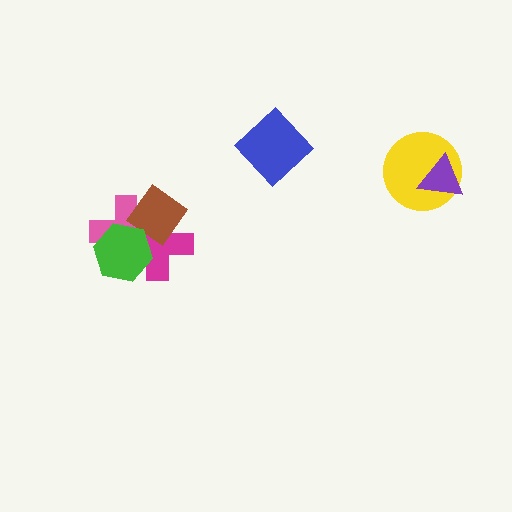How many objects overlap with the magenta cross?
3 objects overlap with the magenta cross.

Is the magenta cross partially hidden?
Yes, it is partially covered by another shape.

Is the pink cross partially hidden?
Yes, it is partially covered by another shape.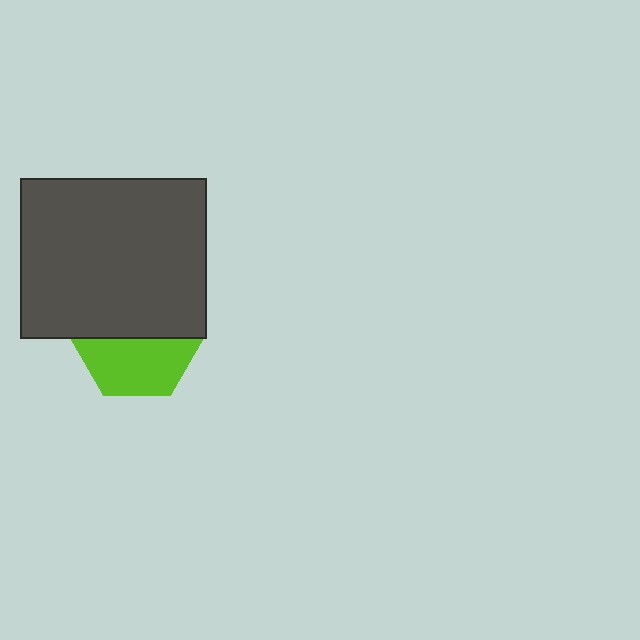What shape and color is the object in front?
The object in front is a dark gray rectangle.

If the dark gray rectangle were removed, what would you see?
You would see the complete lime hexagon.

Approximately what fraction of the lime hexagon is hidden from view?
Roughly 53% of the lime hexagon is hidden behind the dark gray rectangle.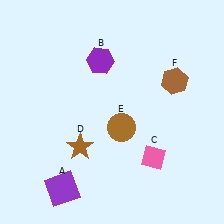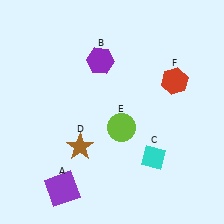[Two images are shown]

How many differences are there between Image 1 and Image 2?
There are 3 differences between the two images.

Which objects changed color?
C changed from pink to cyan. E changed from brown to lime. F changed from brown to red.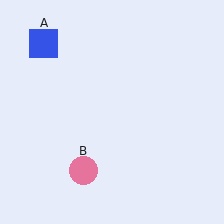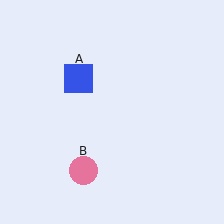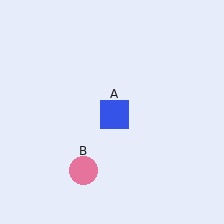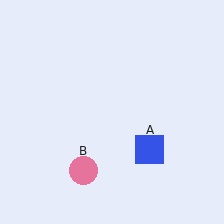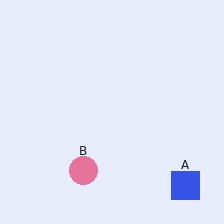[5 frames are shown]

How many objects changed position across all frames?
1 object changed position: blue square (object A).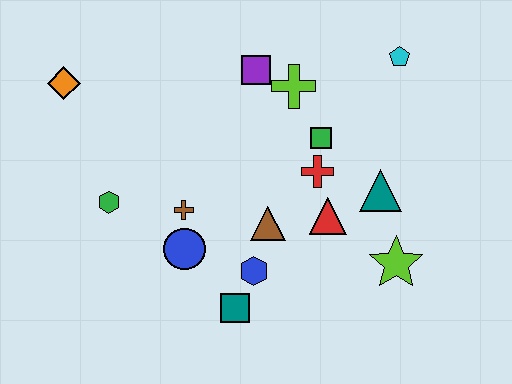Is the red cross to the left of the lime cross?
No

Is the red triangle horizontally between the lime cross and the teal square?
No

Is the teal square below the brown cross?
Yes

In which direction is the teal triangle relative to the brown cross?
The teal triangle is to the right of the brown cross.